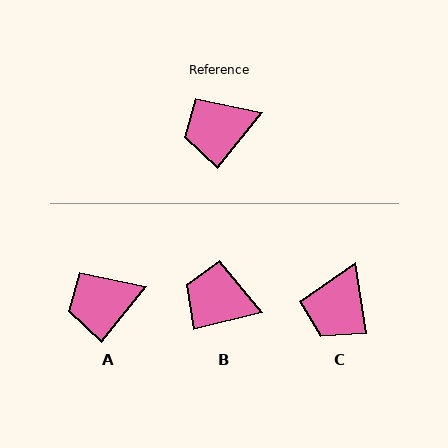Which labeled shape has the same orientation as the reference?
A.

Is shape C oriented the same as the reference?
No, it is off by about 47 degrees.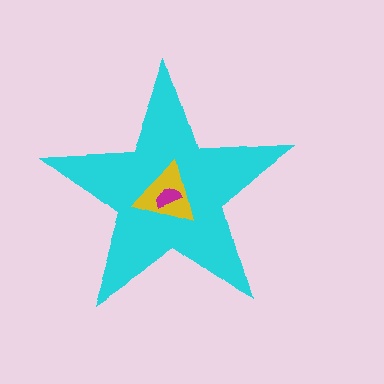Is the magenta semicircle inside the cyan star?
Yes.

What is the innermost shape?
The magenta semicircle.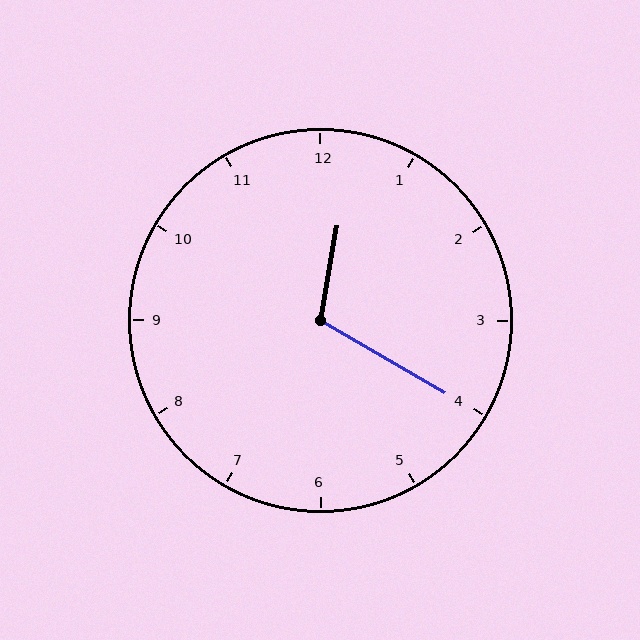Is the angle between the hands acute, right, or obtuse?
It is obtuse.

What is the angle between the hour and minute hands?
Approximately 110 degrees.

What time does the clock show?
12:20.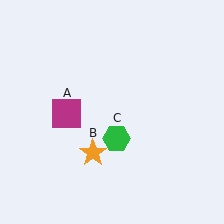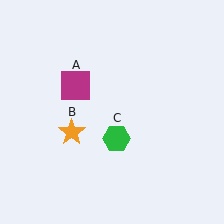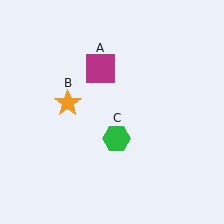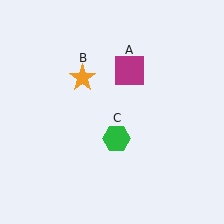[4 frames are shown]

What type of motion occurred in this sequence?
The magenta square (object A), orange star (object B) rotated clockwise around the center of the scene.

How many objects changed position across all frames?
2 objects changed position: magenta square (object A), orange star (object B).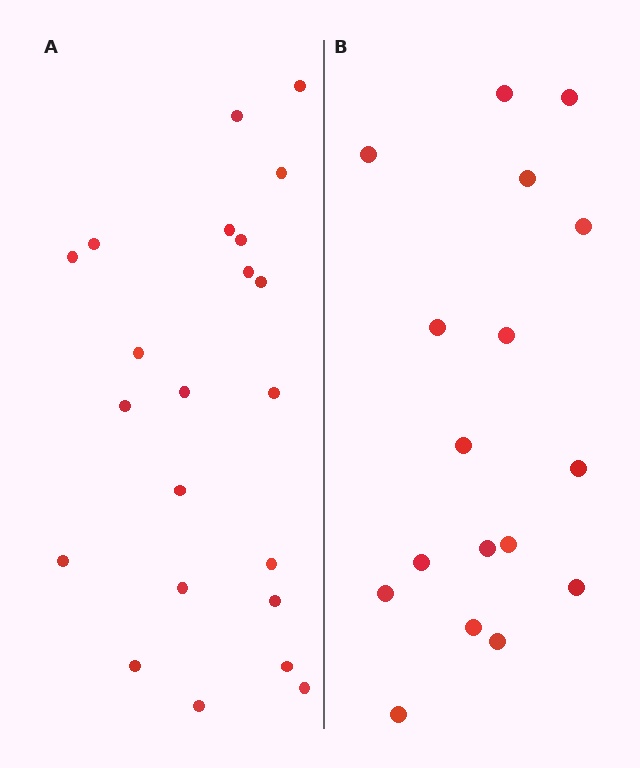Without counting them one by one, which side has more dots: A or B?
Region A (the left region) has more dots.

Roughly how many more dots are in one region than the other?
Region A has about 5 more dots than region B.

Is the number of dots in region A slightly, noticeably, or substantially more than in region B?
Region A has noticeably more, but not dramatically so. The ratio is roughly 1.3 to 1.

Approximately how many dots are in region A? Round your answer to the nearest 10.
About 20 dots. (The exact count is 22, which rounds to 20.)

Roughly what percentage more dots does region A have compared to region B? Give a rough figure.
About 30% more.